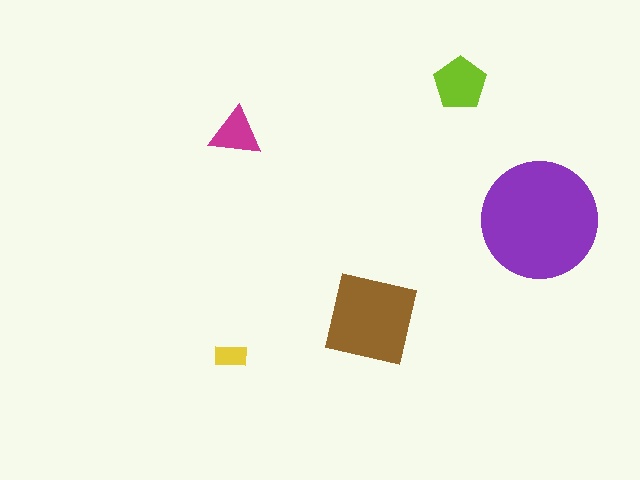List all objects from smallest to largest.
The yellow rectangle, the magenta triangle, the lime pentagon, the brown square, the purple circle.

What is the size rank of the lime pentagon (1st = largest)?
3rd.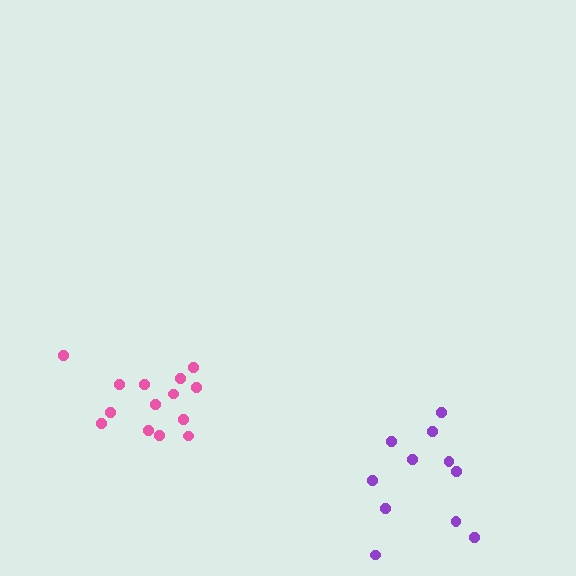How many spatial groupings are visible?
There are 2 spatial groupings.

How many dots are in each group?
Group 1: 11 dots, Group 2: 14 dots (25 total).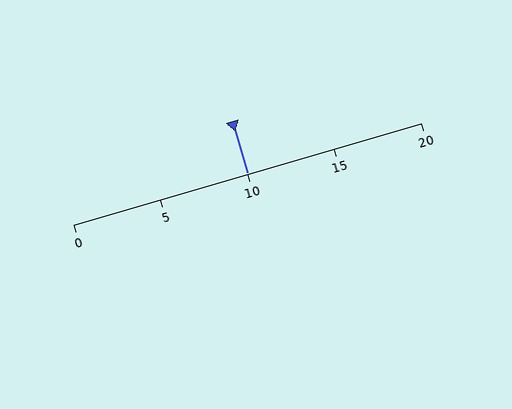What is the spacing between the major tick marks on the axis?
The major ticks are spaced 5 apart.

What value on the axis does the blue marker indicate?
The marker indicates approximately 10.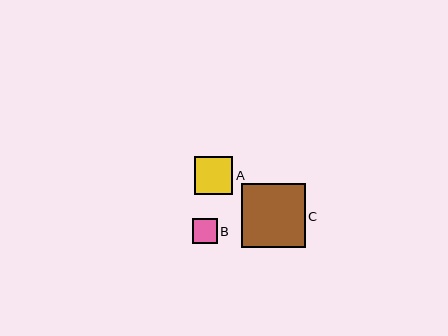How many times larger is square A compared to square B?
Square A is approximately 1.5 times the size of square B.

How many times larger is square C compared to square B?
Square C is approximately 2.5 times the size of square B.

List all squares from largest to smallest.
From largest to smallest: C, A, B.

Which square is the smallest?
Square B is the smallest with a size of approximately 25 pixels.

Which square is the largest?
Square C is the largest with a size of approximately 64 pixels.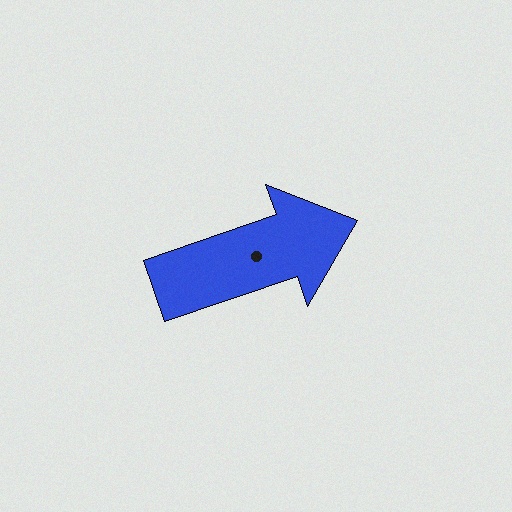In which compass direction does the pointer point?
East.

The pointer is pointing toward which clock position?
Roughly 2 o'clock.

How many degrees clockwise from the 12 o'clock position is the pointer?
Approximately 71 degrees.